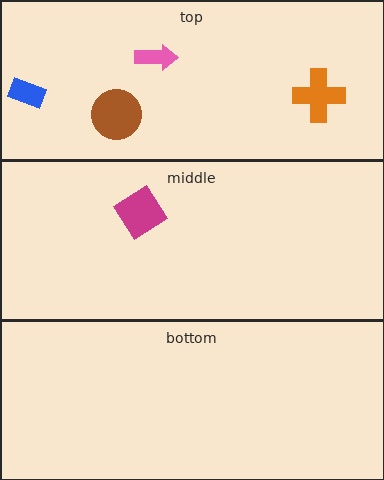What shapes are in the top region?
The pink arrow, the blue rectangle, the brown circle, the orange cross.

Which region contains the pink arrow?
The top region.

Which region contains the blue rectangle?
The top region.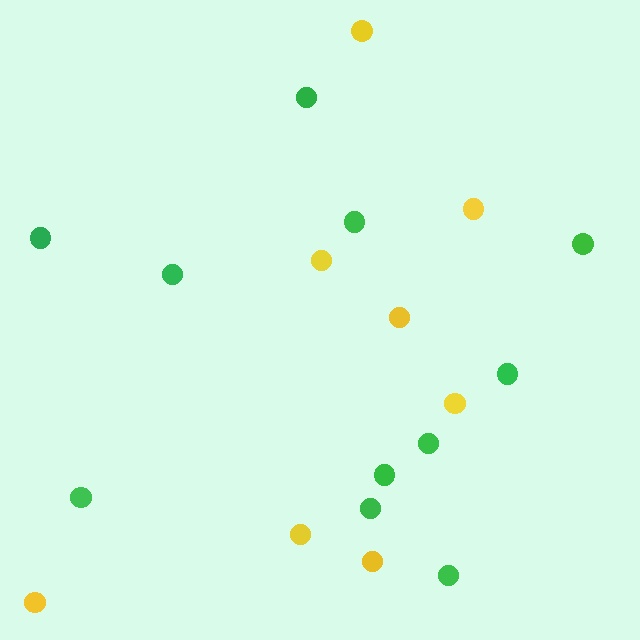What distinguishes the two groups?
There are 2 groups: one group of green circles (11) and one group of yellow circles (8).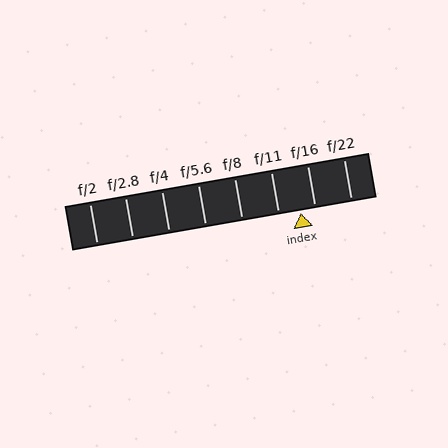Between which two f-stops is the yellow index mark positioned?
The index mark is between f/11 and f/16.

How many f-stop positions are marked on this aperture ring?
There are 8 f-stop positions marked.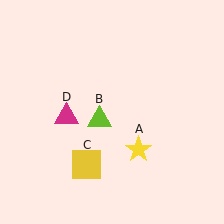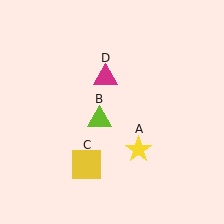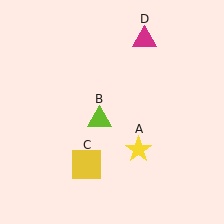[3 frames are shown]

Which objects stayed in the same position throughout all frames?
Yellow star (object A) and lime triangle (object B) and yellow square (object C) remained stationary.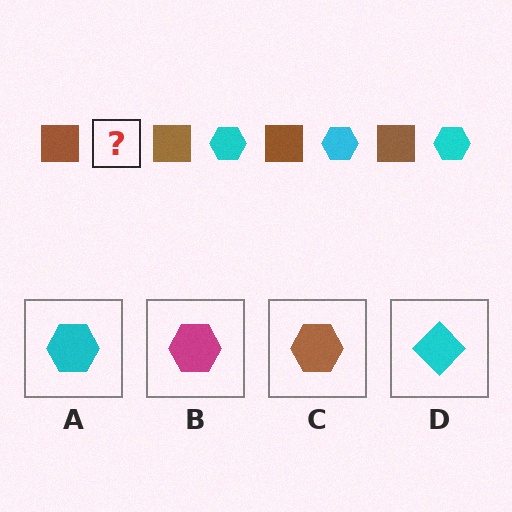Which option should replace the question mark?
Option A.